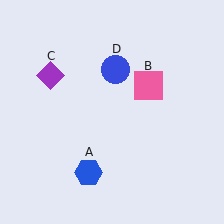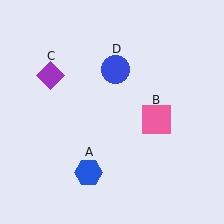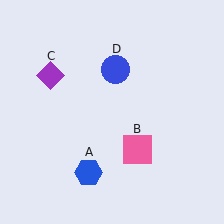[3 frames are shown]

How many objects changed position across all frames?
1 object changed position: pink square (object B).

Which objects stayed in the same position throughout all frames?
Blue hexagon (object A) and purple diamond (object C) and blue circle (object D) remained stationary.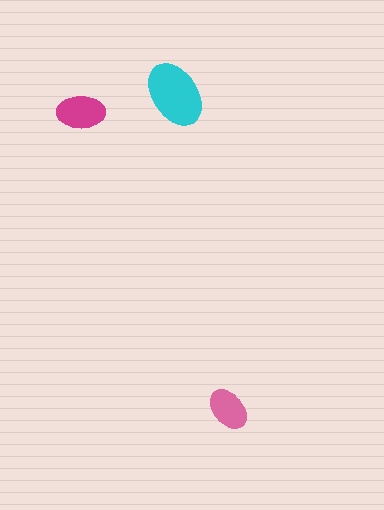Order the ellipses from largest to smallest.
the cyan one, the magenta one, the pink one.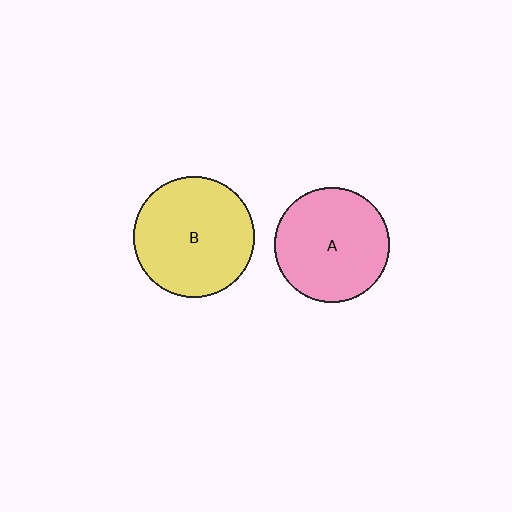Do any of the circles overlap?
No, none of the circles overlap.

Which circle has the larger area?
Circle B (yellow).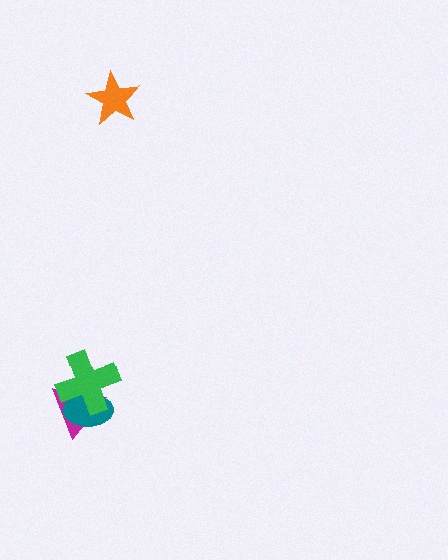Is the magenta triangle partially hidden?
Yes, it is partially covered by another shape.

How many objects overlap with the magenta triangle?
2 objects overlap with the magenta triangle.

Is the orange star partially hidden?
No, no other shape covers it.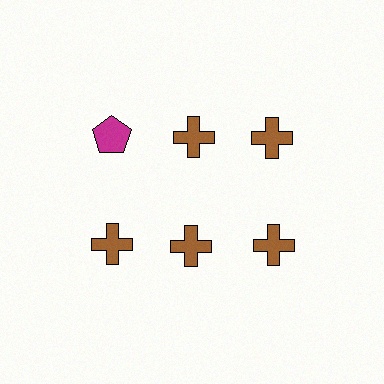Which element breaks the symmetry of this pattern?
The magenta pentagon in the top row, leftmost column breaks the symmetry. All other shapes are brown crosses.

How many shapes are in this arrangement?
There are 6 shapes arranged in a grid pattern.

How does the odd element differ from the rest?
It differs in both color (magenta instead of brown) and shape (pentagon instead of cross).